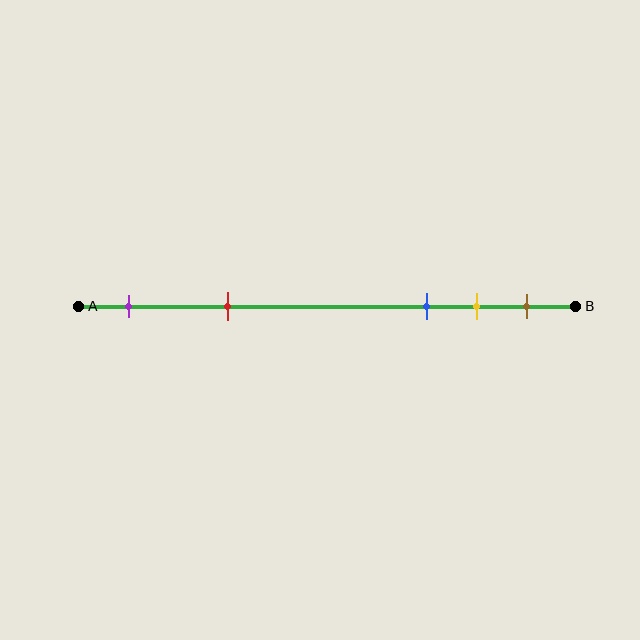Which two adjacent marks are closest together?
The yellow and brown marks are the closest adjacent pair.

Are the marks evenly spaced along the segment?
No, the marks are not evenly spaced.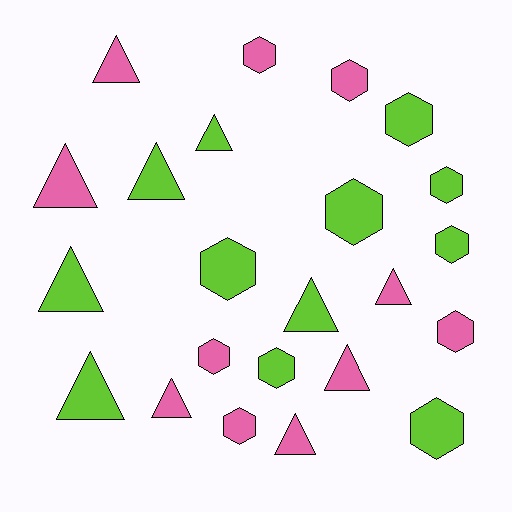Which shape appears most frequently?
Hexagon, with 12 objects.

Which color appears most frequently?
Lime, with 12 objects.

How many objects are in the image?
There are 23 objects.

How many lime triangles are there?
There are 5 lime triangles.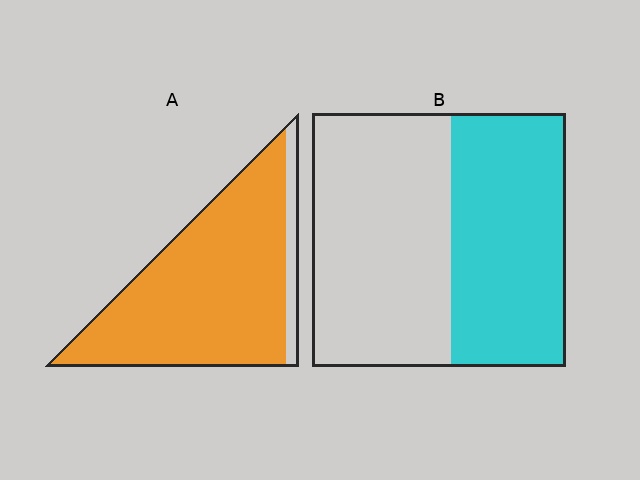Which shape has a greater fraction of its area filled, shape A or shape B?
Shape A.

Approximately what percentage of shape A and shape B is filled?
A is approximately 90% and B is approximately 45%.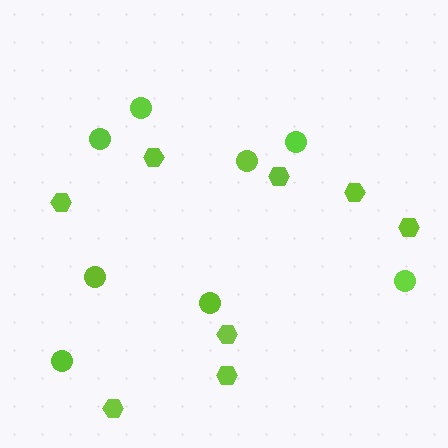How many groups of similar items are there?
There are 2 groups: one group of circles (8) and one group of hexagons (8).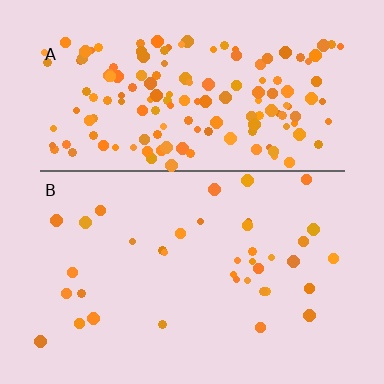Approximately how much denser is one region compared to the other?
Approximately 4.0× — region A over region B.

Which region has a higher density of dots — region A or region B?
A (the top).